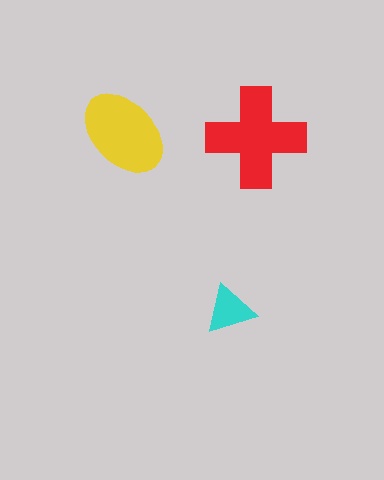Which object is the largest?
The red cross.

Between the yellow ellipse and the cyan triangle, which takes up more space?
The yellow ellipse.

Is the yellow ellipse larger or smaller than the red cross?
Smaller.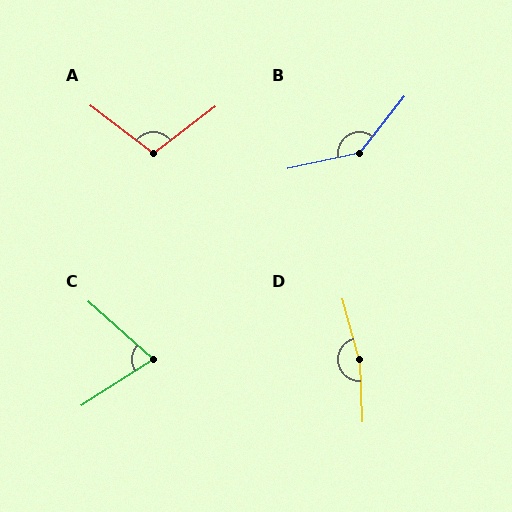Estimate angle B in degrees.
Approximately 141 degrees.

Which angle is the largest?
D, at approximately 167 degrees.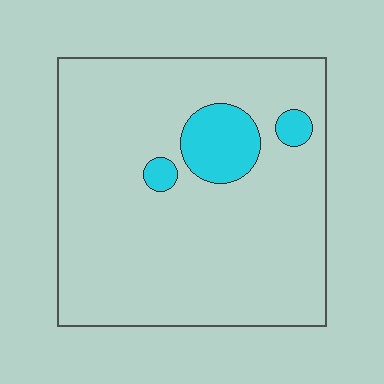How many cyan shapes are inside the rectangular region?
3.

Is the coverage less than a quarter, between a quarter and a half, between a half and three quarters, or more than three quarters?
Less than a quarter.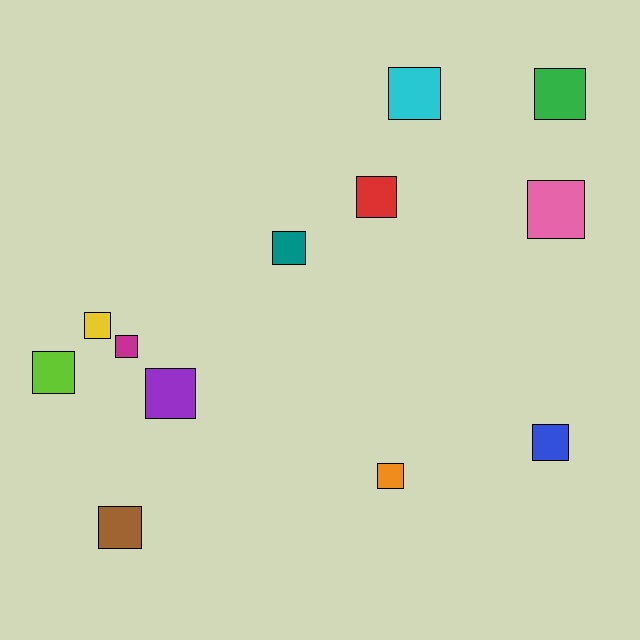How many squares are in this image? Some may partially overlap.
There are 12 squares.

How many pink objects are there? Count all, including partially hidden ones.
There is 1 pink object.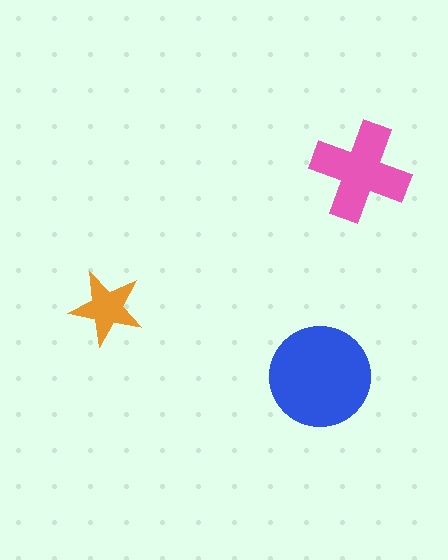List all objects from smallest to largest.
The orange star, the pink cross, the blue circle.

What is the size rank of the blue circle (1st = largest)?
1st.